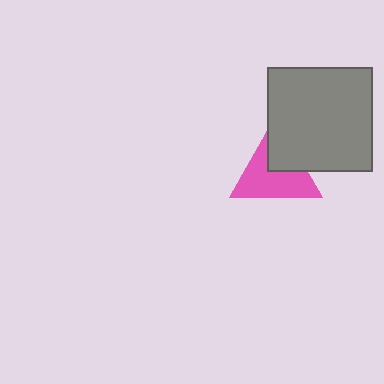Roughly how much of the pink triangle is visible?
Most of it is visible (roughly 66%).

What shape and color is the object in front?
The object in front is a gray square.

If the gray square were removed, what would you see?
You would see the complete pink triangle.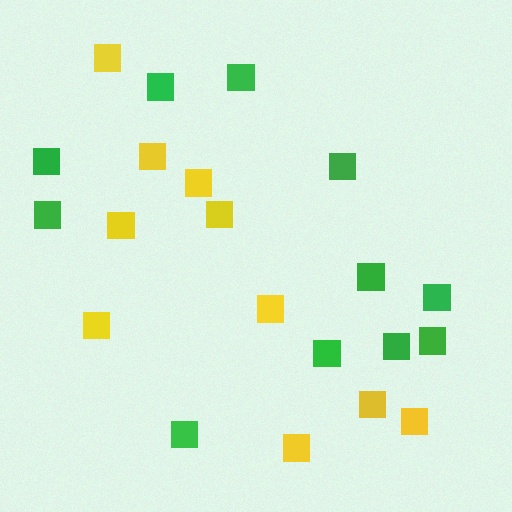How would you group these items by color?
There are 2 groups: one group of yellow squares (10) and one group of green squares (11).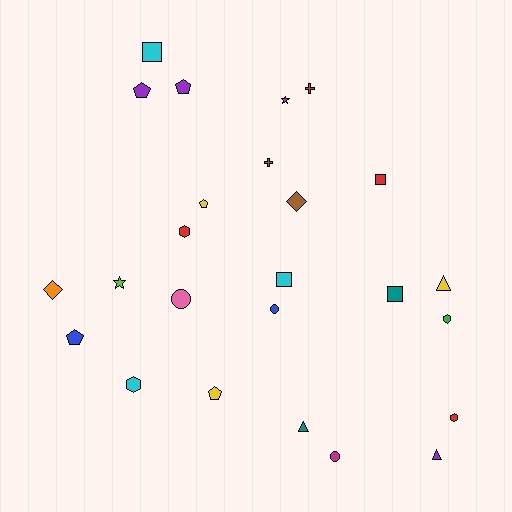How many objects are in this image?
There are 25 objects.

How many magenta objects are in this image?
There are 2 magenta objects.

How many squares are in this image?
There are 4 squares.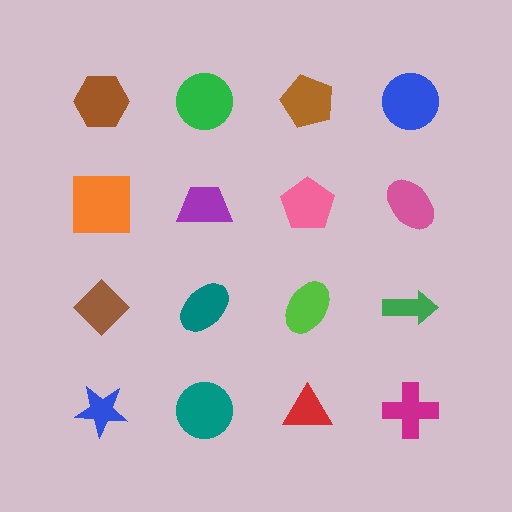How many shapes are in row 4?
4 shapes.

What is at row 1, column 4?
A blue circle.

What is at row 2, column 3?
A pink pentagon.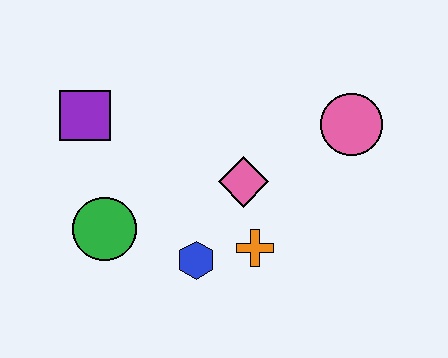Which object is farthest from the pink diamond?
The purple square is farthest from the pink diamond.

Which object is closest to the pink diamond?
The orange cross is closest to the pink diamond.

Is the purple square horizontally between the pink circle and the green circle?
No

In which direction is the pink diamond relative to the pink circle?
The pink diamond is to the left of the pink circle.